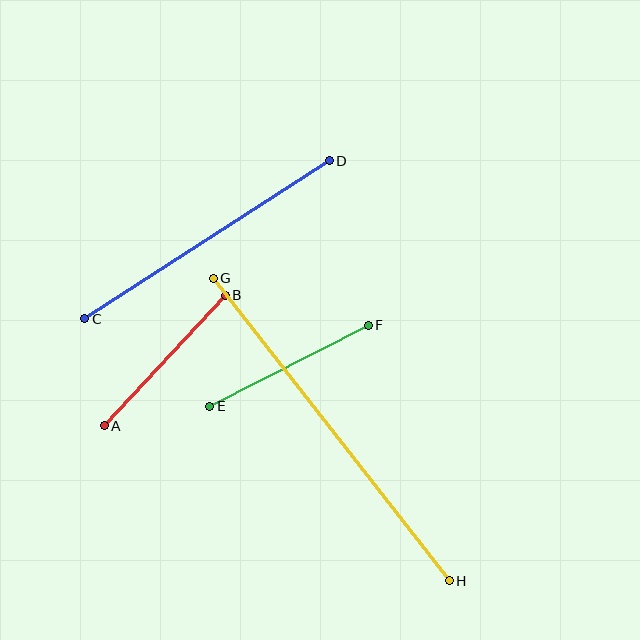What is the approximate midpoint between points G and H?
The midpoint is at approximately (331, 429) pixels.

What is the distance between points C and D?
The distance is approximately 291 pixels.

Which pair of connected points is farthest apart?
Points G and H are farthest apart.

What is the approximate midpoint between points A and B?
The midpoint is at approximately (165, 360) pixels.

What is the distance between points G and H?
The distance is approximately 384 pixels.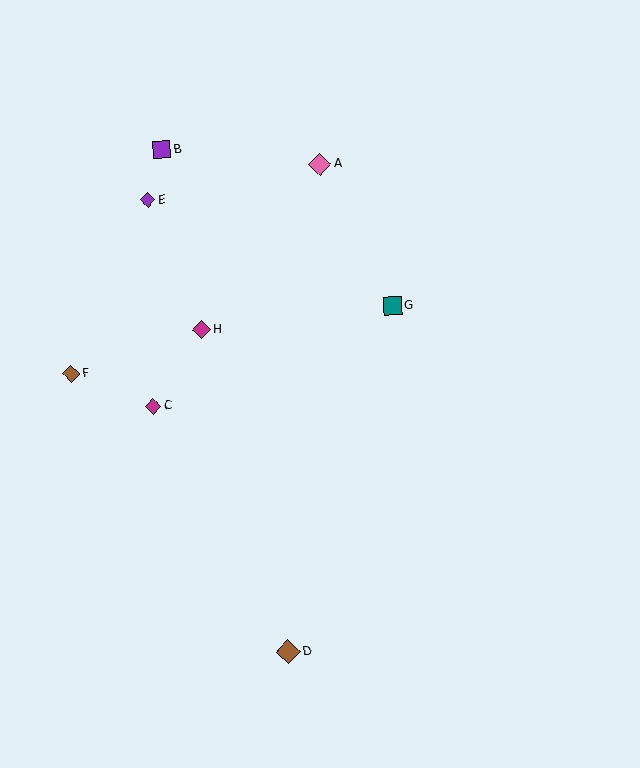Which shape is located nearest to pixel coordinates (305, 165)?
The pink diamond (labeled A) at (320, 164) is nearest to that location.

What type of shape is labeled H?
Shape H is a magenta diamond.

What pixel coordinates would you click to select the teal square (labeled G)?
Click at (393, 306) to select the teal square G.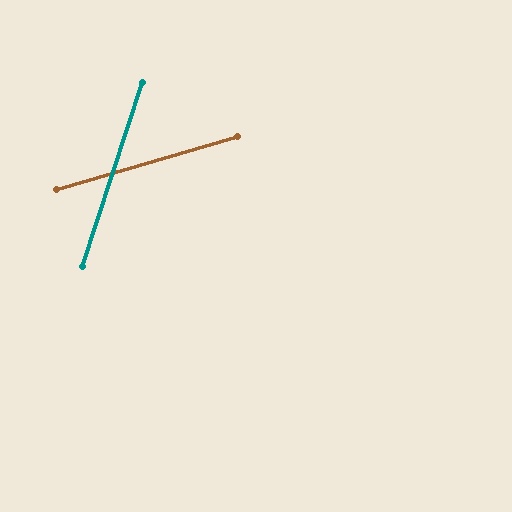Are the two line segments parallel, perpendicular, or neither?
Neither parallel nor perpendicular — they differ by about 56°.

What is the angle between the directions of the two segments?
Approximately 56 degrees.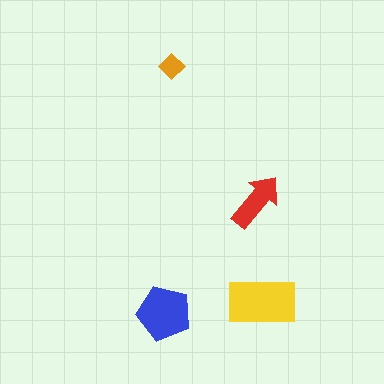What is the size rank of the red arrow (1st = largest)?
3rd.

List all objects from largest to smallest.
The yellow rectangle, the blue pentagon, the red arrow, the orange diamond.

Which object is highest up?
The orange diamond is topmost.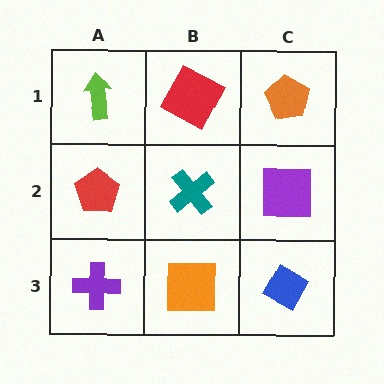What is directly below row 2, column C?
A blue diamond.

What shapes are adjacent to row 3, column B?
A teal cross (row 2, column B), a purple cross (row 3, column A), a blue diamond (row 3, column C).